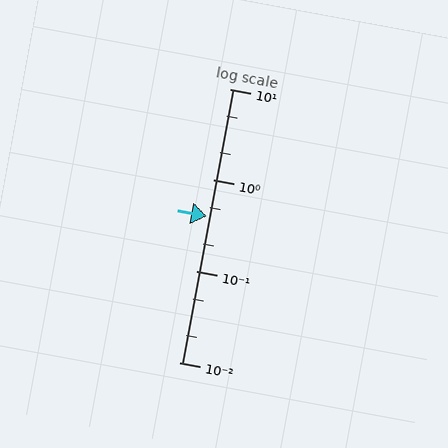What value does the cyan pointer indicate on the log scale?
The pointer indicates approximately 0.4.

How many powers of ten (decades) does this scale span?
The scale spans 3 decades, from 0.01 to 10.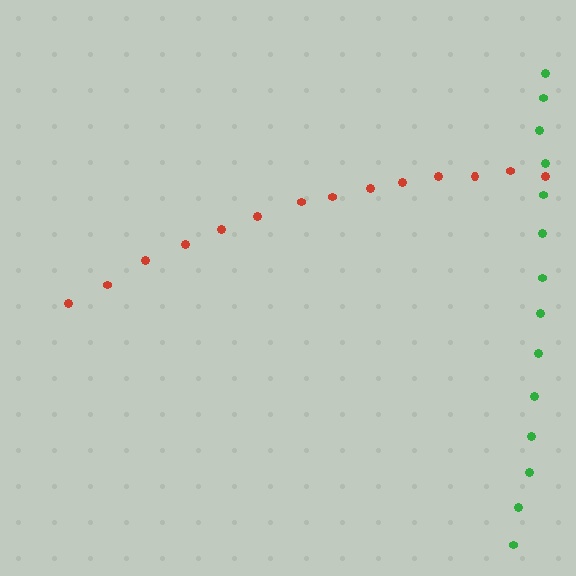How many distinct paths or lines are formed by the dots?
There are 2 distinct paths.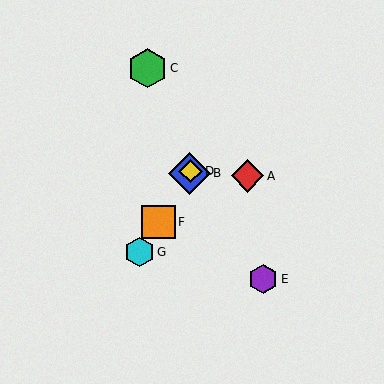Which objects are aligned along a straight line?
Objects B, D, F, G are aligned along a straight line.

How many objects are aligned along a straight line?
4 objects (B, D, F, G) are aligned along a straight line.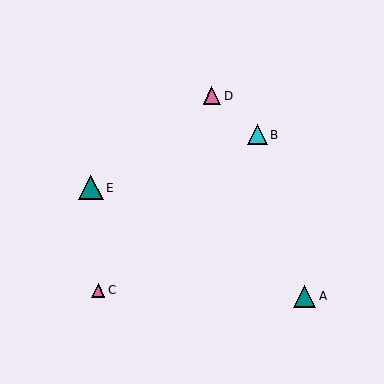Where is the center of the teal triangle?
The center of the teal triangle is at (305, 296).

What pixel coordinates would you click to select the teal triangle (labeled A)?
Click at (305, 296) to select the teal triangle A.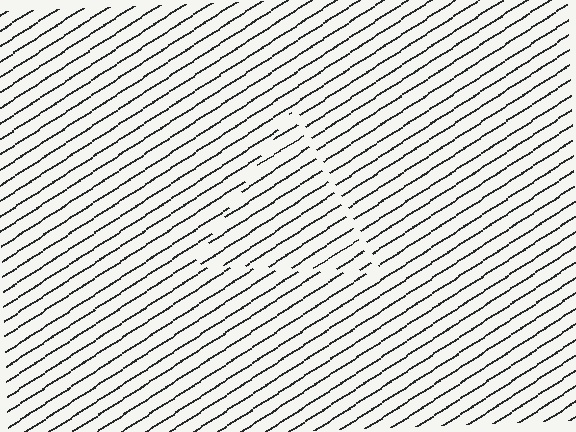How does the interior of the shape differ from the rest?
The interior of the shape contains the same grating, shifted by half a period — the contour is defined by the phase discontinuity where line-ends from the inner and outer gratings abut.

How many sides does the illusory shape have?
3 sides — the line-ends trace a triangle.